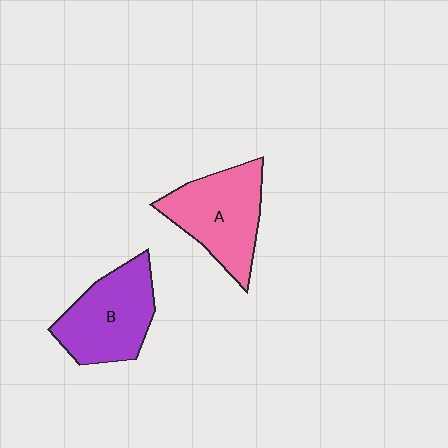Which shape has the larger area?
Shape A (pink).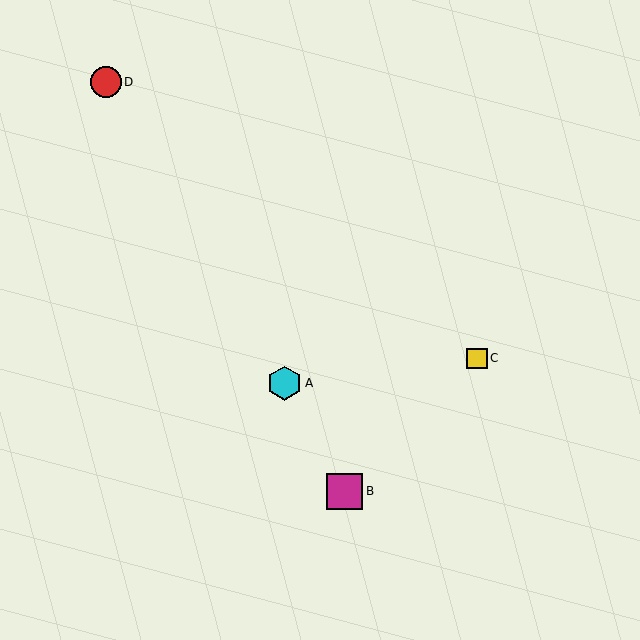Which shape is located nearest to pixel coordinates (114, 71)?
The red circle (labeled D) at (106, 82) is nearest to that location.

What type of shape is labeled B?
Shape B is a magenta square.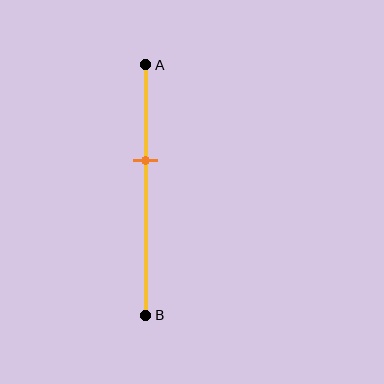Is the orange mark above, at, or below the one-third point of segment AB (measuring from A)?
The orange mark is below the one-third point of segment AB.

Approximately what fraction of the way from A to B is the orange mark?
The orange mark is approximately 40% of the way from A to B.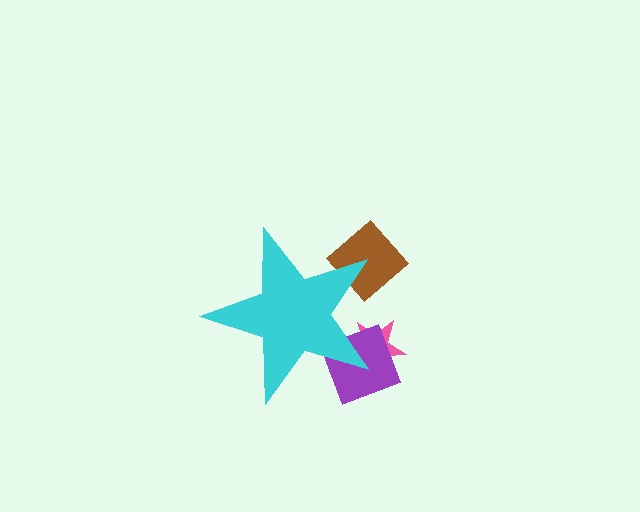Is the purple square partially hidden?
Yes, the purple square is partially hidden behind the cyan star.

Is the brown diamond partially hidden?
Yes, the brown diamond is partially hidden behind the cyan star.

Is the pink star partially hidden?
Yes, the pink star is partially hidden behind the cyan star.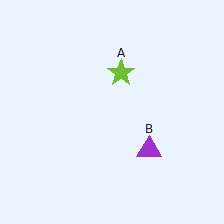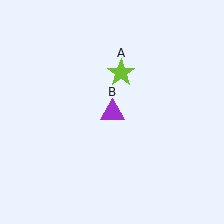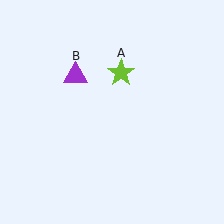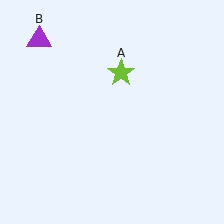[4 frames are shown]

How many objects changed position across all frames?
1 object changed position: purple triangle (object B).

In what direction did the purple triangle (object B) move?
The purple triangle (object B) moved up and to the left.